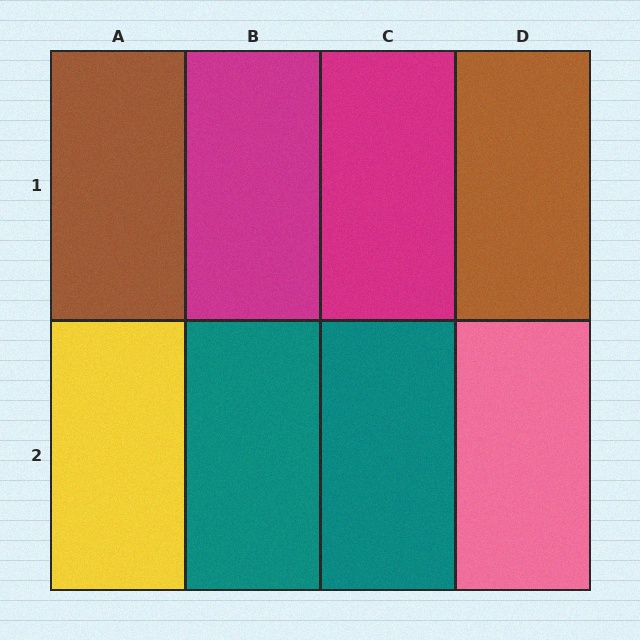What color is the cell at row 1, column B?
Magenta.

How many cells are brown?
2 cells are brown.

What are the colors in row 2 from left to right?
Yellow, teal, teal, pink.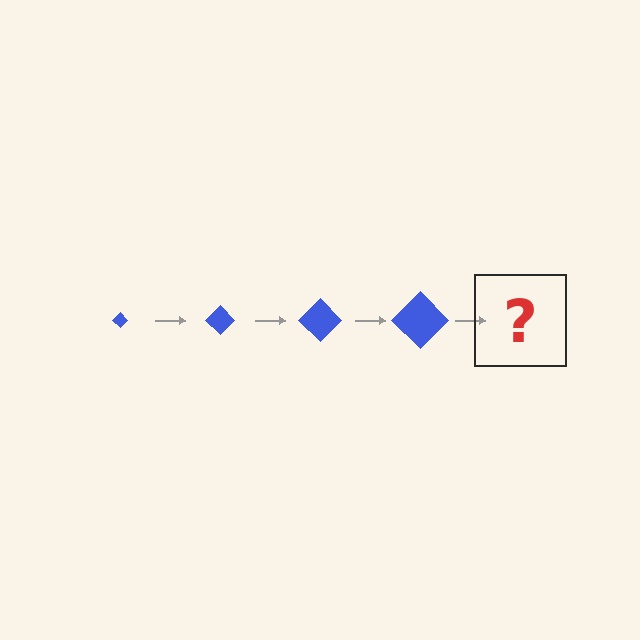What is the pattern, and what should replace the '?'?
The pattern is that the diamond gets progressively larger each step. The '?' should be a blue diamond, larger than the previous one.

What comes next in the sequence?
The next element should be a blue diamond, larger than the previous one.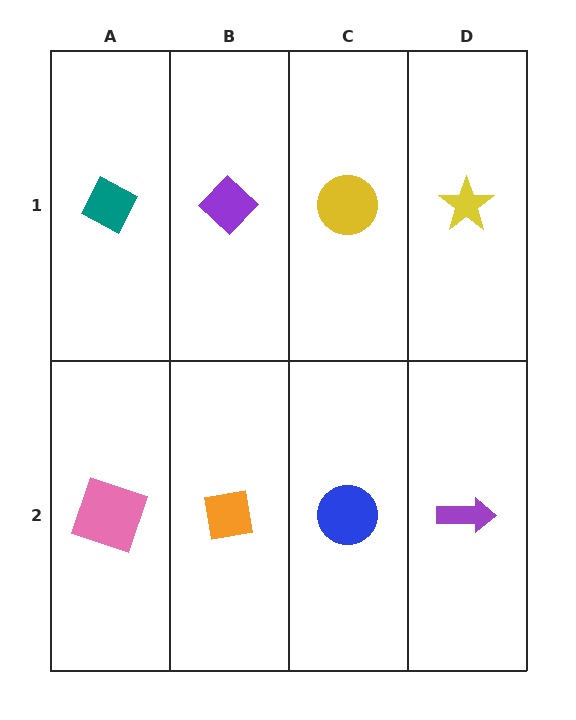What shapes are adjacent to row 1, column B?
An orange square (row 2, column B), a teal diamond (row 1, column A), a yellow circle (row 1, column C).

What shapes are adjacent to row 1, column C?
A blue circle (row 2, column C), a purple diamond (row 1, column B), a yellow star (row 1, column D).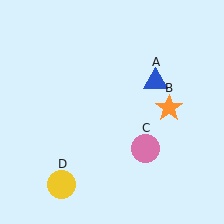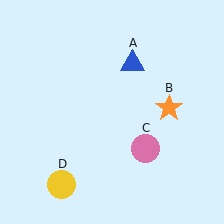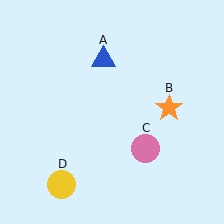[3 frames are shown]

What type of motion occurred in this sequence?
The blue triangle (object A) rotated counterclockwise around the center of the scene.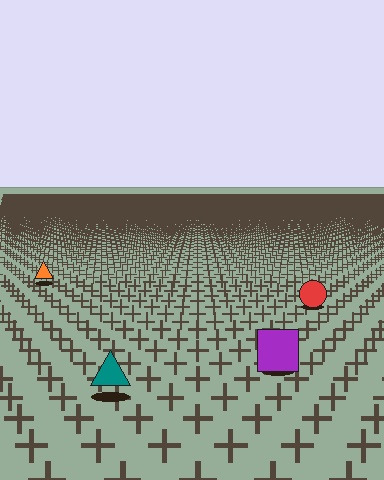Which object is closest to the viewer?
The teal triangle is closest. The texture marks near it are larger and more spread out.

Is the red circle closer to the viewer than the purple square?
No. The purple square is closer — you can tell from the texture gradient: the ground texture is coarser near it.